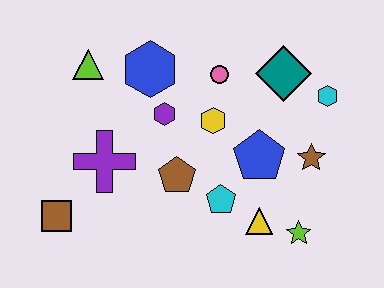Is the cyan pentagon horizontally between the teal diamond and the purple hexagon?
Yes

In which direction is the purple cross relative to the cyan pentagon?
The purple cross is to the left of the cyan pentagon.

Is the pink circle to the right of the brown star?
No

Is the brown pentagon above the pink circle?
No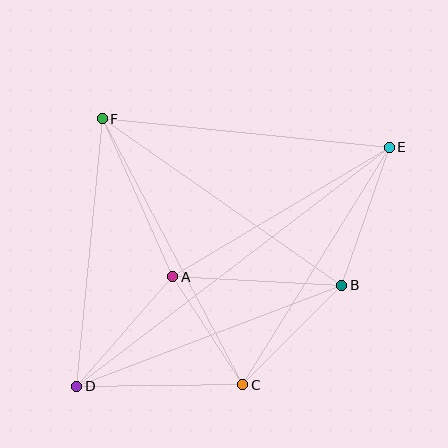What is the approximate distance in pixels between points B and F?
The distance between B and F is approximately 292 pixels.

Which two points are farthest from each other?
Points D and E are farthest from each other.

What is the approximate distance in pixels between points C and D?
The distance between C and D is approximately 166 pixels.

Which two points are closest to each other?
Points A and C are closest to each other.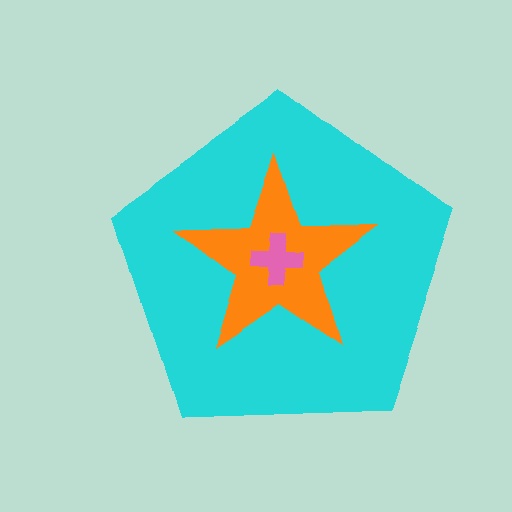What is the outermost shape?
The cyan pentagon.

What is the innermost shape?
The pink cross.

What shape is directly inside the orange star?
The pink cross.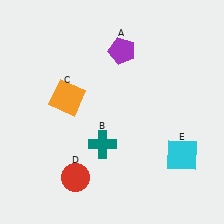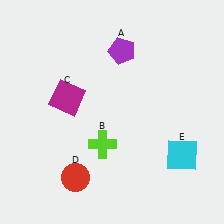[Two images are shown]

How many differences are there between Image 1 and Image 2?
There are 2 differences between the two images.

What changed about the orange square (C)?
In Image 1, C is orange. In Image 2, it changed to magenta.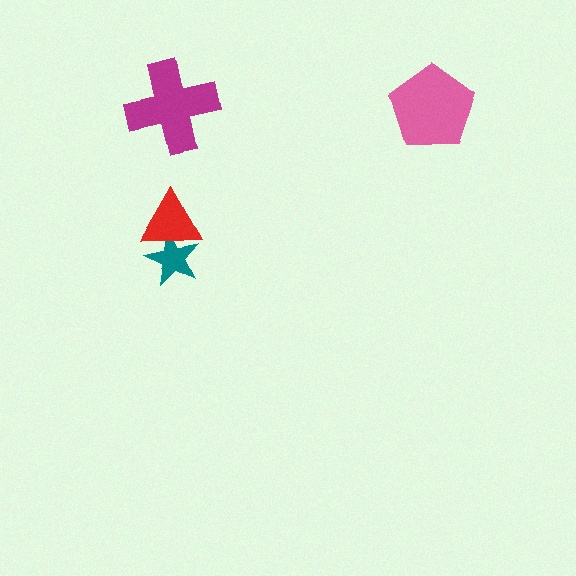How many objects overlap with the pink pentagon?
0 objects overlap with the pink pentagon.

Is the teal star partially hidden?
Yes, it is partially covered by another shape.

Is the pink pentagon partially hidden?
No, no other shape covers it.